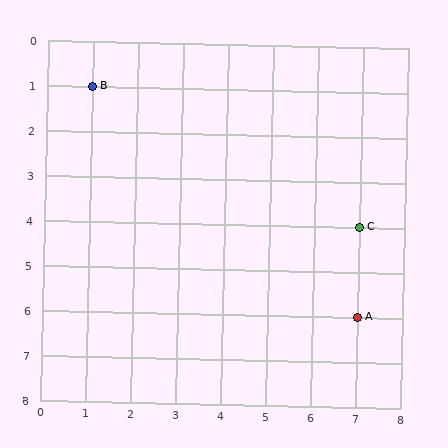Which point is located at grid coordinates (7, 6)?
Point A is at (7, 6).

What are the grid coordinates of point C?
Point C is at grid coordinates (7, 4).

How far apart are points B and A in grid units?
Points B and A are 6 columns and 5 rows apart (about 7.8 grid units diagonally).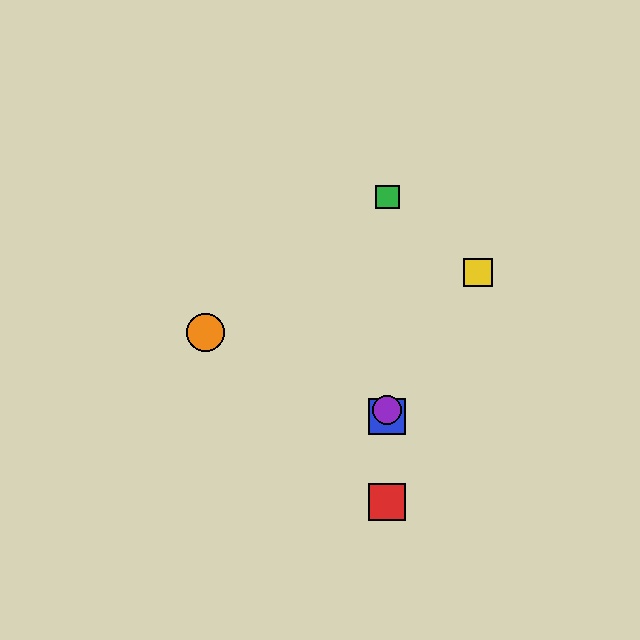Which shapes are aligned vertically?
The red square, the blue square, the green square, the purple circle are aligned vertically.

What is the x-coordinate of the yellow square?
The yellow square is at x≈478.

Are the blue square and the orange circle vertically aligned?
No, the blue square is at x≈387 and the orange circle is at x≈205.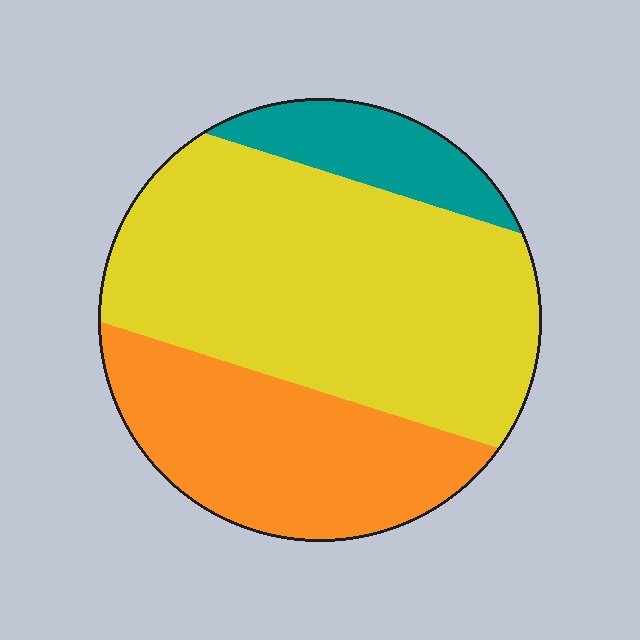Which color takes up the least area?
Teal, at roughly 10%.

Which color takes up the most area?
Yellow, at roughly 55%.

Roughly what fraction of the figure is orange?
Orange covers roughly 30% of the figure.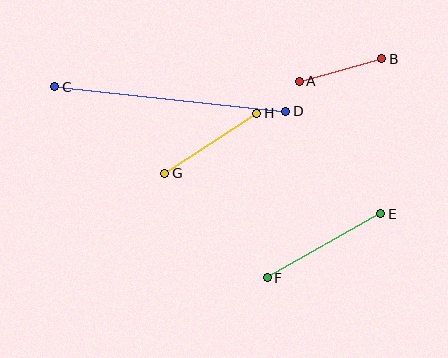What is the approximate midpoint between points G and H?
The midpoint is at approximately (211, 143) pixels.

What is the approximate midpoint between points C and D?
The midpoint is at approximately (170, 99) pixels.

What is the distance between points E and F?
The distance is approximately 130 pixels.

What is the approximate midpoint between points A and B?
The midpoint is at approximately (340, 70) pixels.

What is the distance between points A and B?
The distance is approximately 85 pixels.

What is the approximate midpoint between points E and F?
The midpoint is at approximately (324, 246) pixels.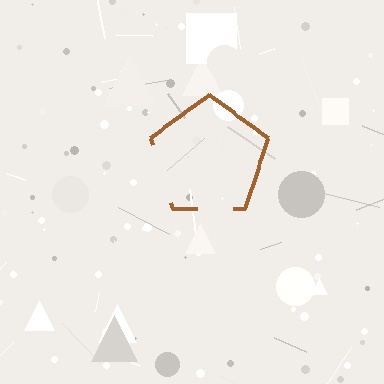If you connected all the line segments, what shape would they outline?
They would outline a pentagon.